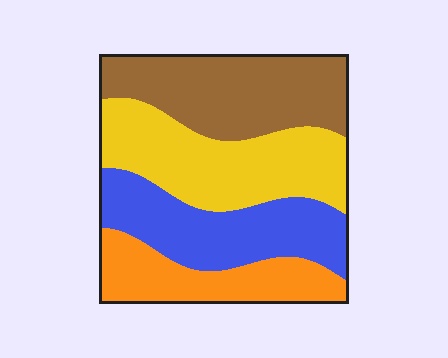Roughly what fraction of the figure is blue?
Blue takes up about one quarter (1/4) of the figure.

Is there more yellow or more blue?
Yellow.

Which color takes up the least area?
Orange, at roughly 20%.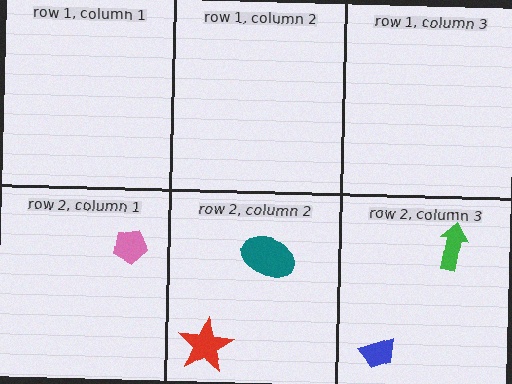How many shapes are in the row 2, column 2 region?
2.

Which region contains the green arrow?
The row 2, column 3 region.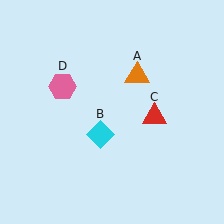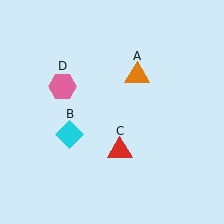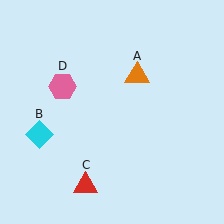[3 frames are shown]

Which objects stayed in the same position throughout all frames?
Orange triangle (object A) and pink hexagon (object D) remained stationary.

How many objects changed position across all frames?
2 objects changed position: cyan diamond (object B), red triangle (object C).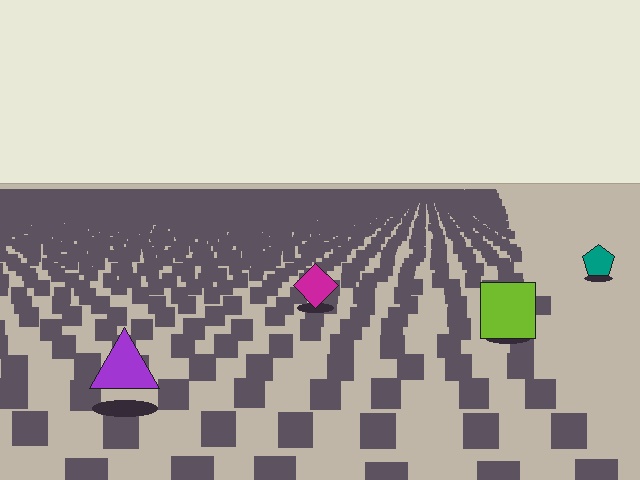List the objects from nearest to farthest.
From nearest to farthest: the purple triangle, the lime square, the magenta diamond, the teal pentagon.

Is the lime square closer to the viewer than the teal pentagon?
Yes. The lime square is closer — you can tell from the texture gradient: the ground texture is coarser near it.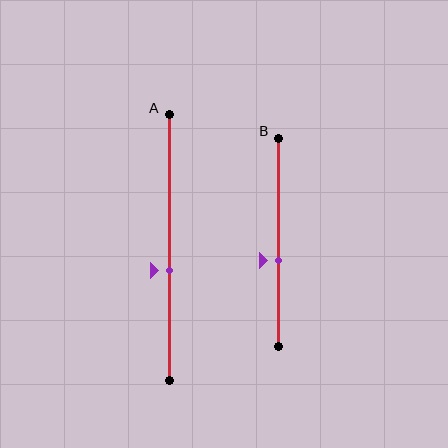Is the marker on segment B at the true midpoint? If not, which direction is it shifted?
No, the marker on segment B is shifted downward by about 9% of the segment length.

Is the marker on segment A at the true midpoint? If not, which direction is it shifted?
No, the marker on segment A is shifted downward by about 9% of the segment length.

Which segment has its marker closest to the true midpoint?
Segment A has its marker closest to the true midpoint.